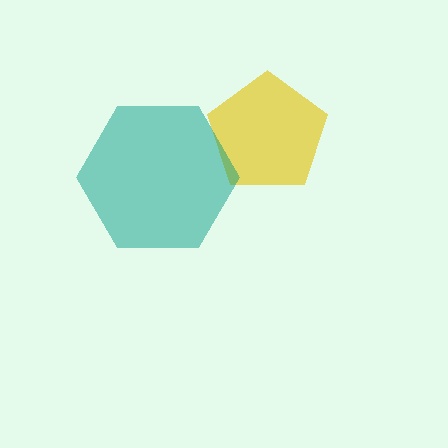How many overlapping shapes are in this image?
There are 2 overlapping shapes in the image.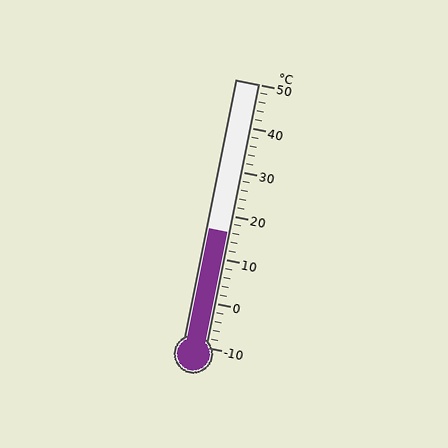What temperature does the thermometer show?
The thermometer shows approximately 16°C.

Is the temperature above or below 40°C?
The temperature is below 40°C.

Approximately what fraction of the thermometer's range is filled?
The thermometer is filled to approximately 45% of its range.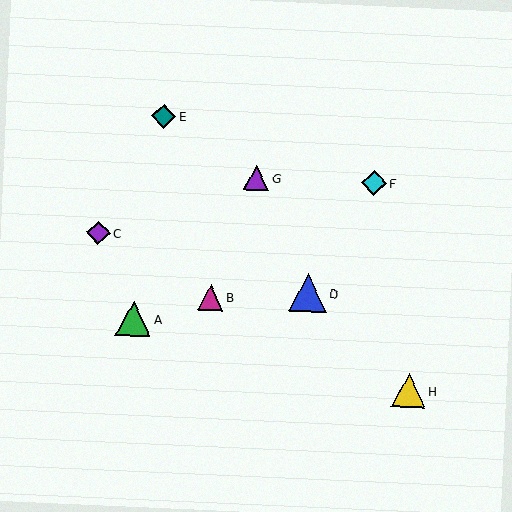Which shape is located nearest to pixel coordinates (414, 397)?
The yellow triangle (labeled H) at (409, 391) is nearest to that location.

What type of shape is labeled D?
Shape D is a blue triangle.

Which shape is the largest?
The blue triangle (labeled D) is the largest.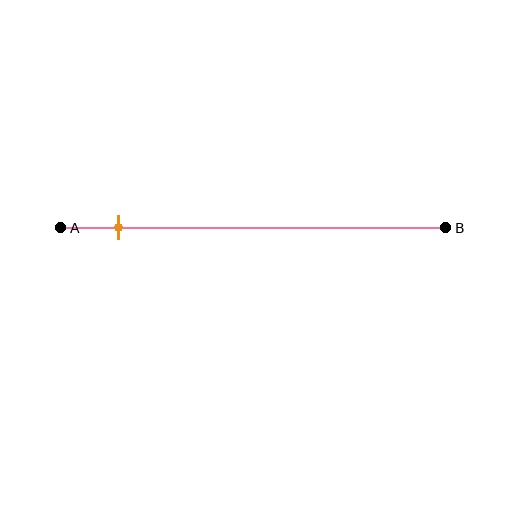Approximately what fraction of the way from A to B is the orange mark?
The orange mark is approximately 15% of the way from A to B.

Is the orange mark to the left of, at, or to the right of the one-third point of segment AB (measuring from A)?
The orange mark is to the left of the one-third point of segment AB.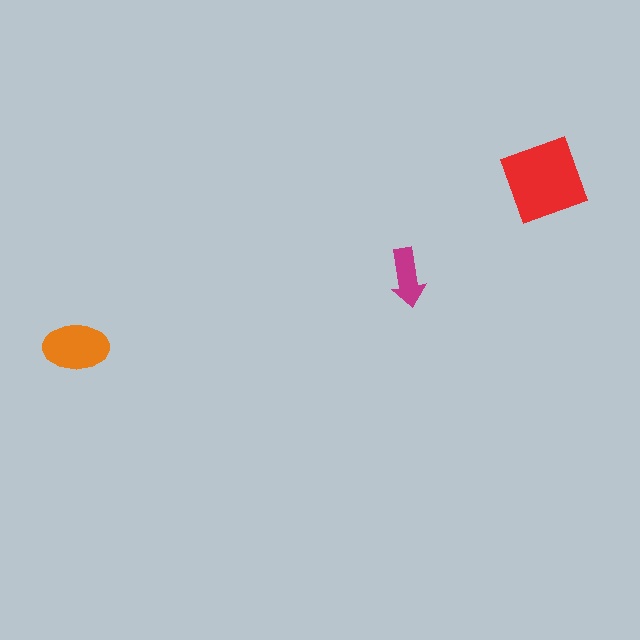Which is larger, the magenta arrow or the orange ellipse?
The orange ellipse.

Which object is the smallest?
The magenta arrow.